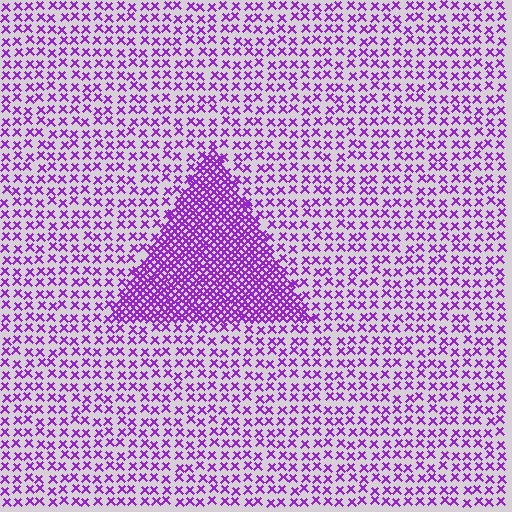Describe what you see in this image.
The image contains small purple elements arranged at two different densities. A triangle-shaped region is visible where the elements are more densely packed than the surrounding area.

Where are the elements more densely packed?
The elements are more densely packed inside the triangle boundary.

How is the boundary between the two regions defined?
The boundary is defined by a change in element density (approximately 2.7x ratio). All elements are the same color, size, and shape.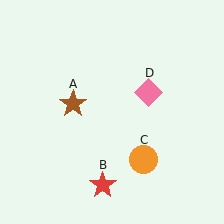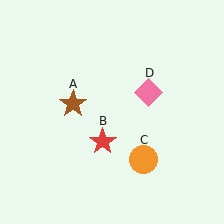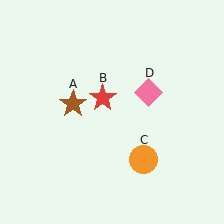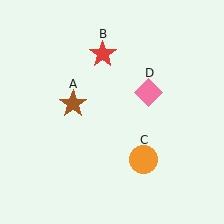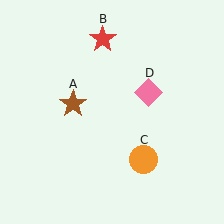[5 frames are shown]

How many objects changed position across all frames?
1 object changed position: red star (object B).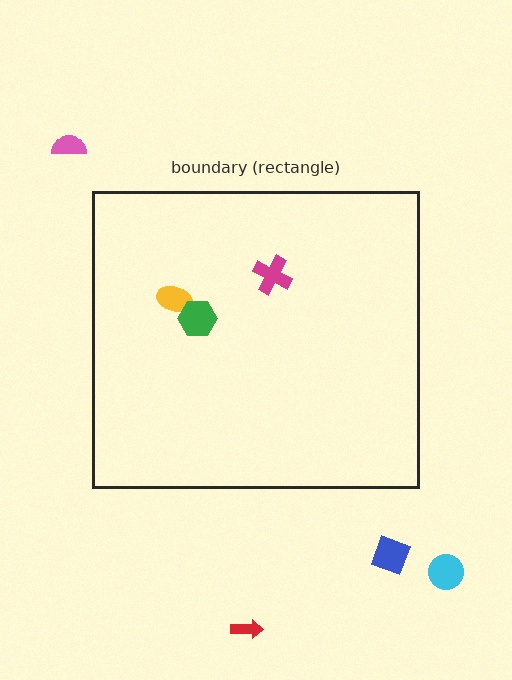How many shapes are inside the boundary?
3 inside, 4 outside.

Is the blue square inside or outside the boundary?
Outside.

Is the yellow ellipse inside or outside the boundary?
Inside.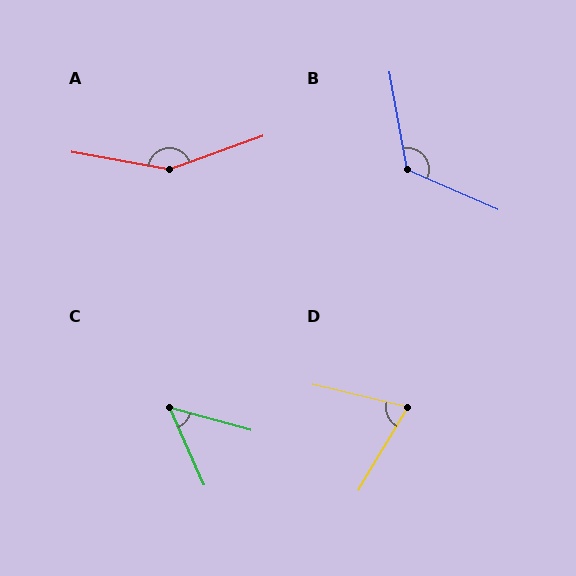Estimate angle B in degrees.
Approximately 124 degrees.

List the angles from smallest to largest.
C (51°), D (73°), B (124°), A (150°).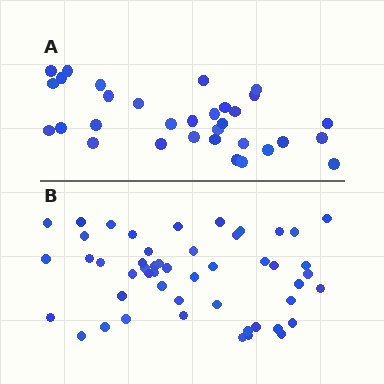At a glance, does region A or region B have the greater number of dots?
Region B (the bottom region) has more dots.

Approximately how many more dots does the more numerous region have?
Region B has approximately 20 more dots than region A.